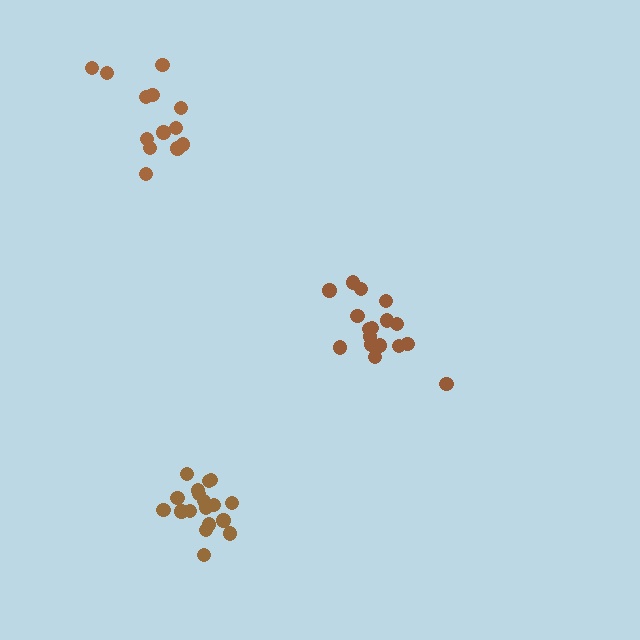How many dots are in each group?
Group 1: 17 dots, Group 2: 14 dots, Group 3: 18 dots (49 total).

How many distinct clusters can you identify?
There are 3 distinct clusters.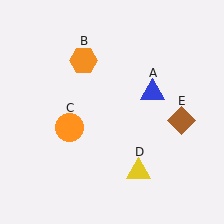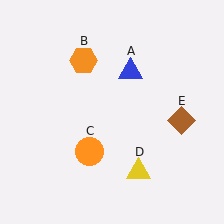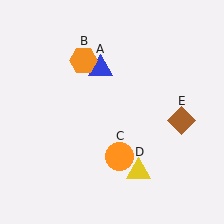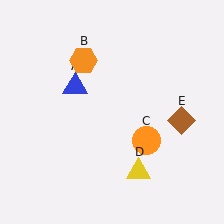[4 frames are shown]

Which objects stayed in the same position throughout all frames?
Orange hexagon (object B) and yellow triangle (object D) and brown diamond (object E) remained stationary.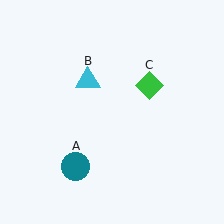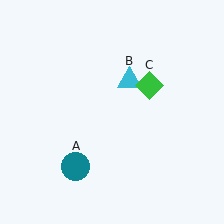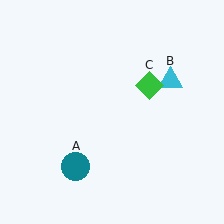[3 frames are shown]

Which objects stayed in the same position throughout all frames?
Teal circle (object A) and green diamond (object C) remained stationary.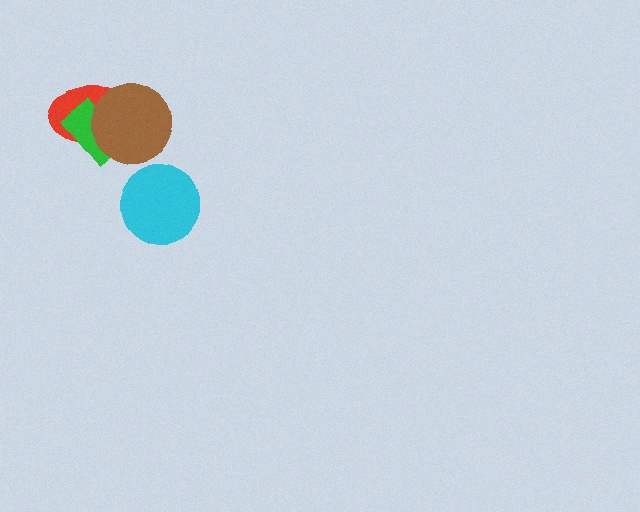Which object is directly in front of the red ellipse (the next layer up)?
The green rectangle is directly in front of the red ellipse.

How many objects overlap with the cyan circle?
0 objects overlap with the cyan circle.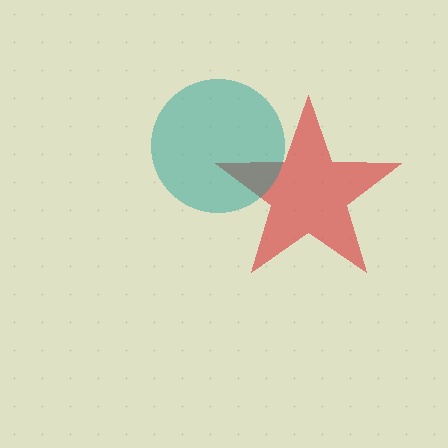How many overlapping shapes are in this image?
There are 2 overlapping shapes in the image.